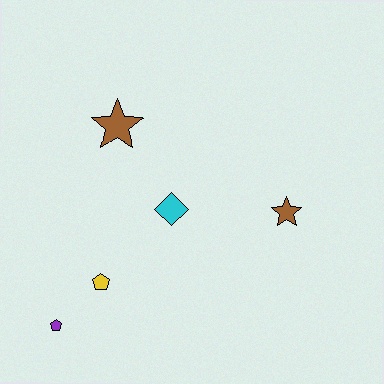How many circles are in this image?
There are no circles.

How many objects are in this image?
There are 5 objects.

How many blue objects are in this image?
There are no blue objects.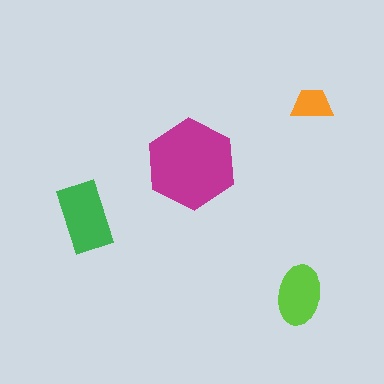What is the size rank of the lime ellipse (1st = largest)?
3rd.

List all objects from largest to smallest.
The magenta hexagon, the green rectangle, the lime ellipse, the orange trapezoid.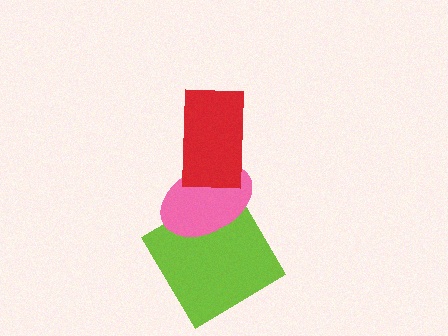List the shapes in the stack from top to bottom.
From top to bottom: the red rectangle, the pink ellipse, the lime diamond.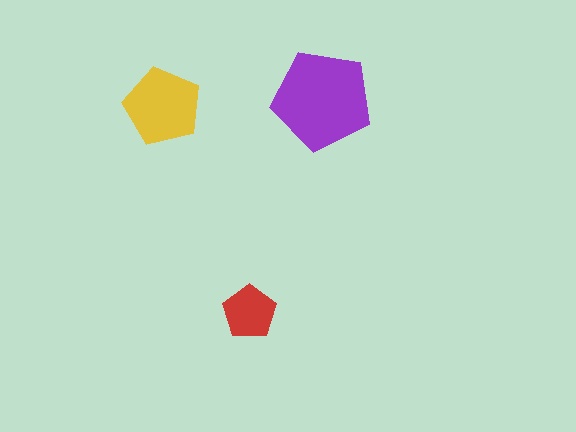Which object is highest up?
The purple pentagon is topmost.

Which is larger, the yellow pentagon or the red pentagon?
The yellow one.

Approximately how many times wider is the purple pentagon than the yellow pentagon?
About 1.5 times wider.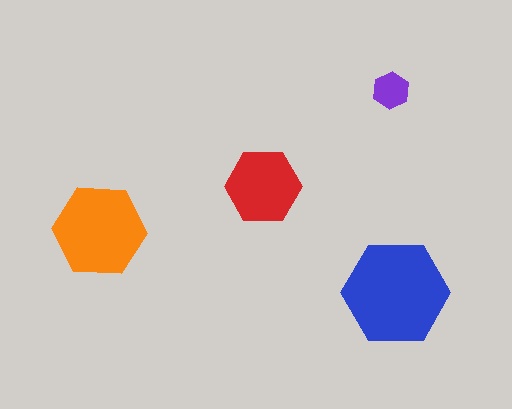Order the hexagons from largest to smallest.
the blue one, the orange one, the red one, the purple one.